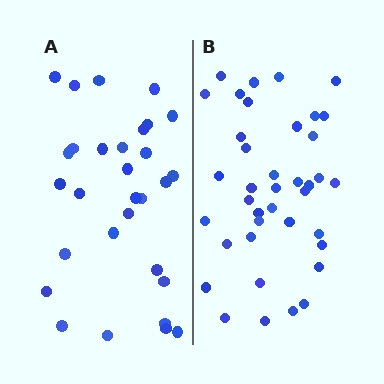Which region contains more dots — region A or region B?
Region B (the right region) has more dots.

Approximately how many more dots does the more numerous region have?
Region B has roughly 8 or so more dots than region A.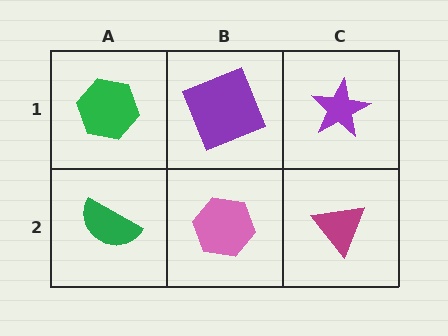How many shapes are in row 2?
3 shapes.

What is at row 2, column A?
A green semicircle.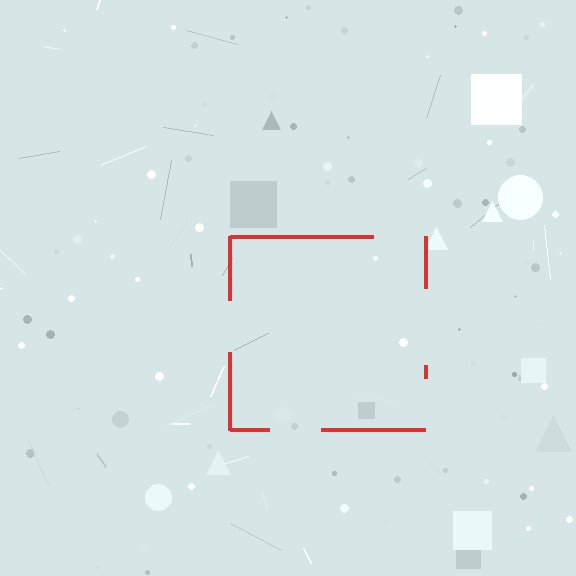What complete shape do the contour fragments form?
The contour fragments form a square.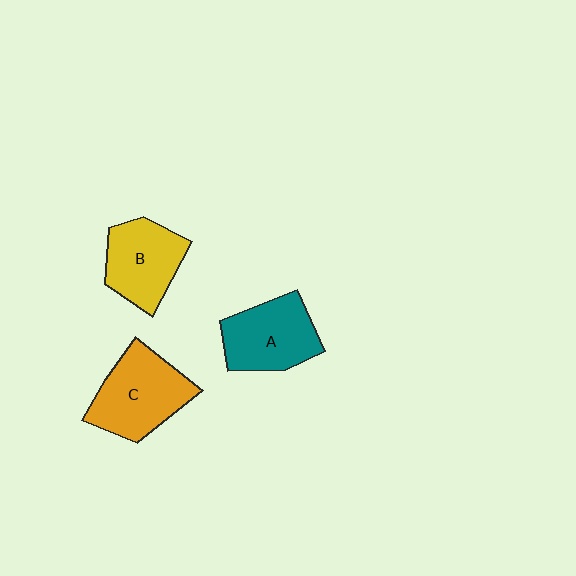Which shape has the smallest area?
Shape B (yellow).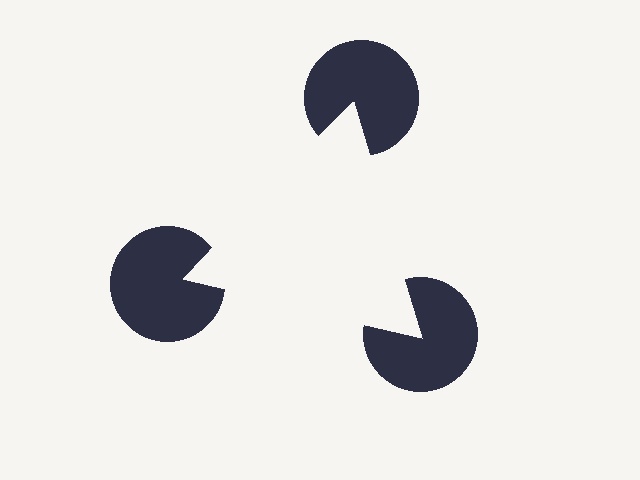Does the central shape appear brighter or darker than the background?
It typically appears slightly brighter than the background, even though no actual brightness change is drawn.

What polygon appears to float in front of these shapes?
An illusory triangle — its edges are inferred from the aligned wedge cuts in the pac-man discs, not physically drawn.